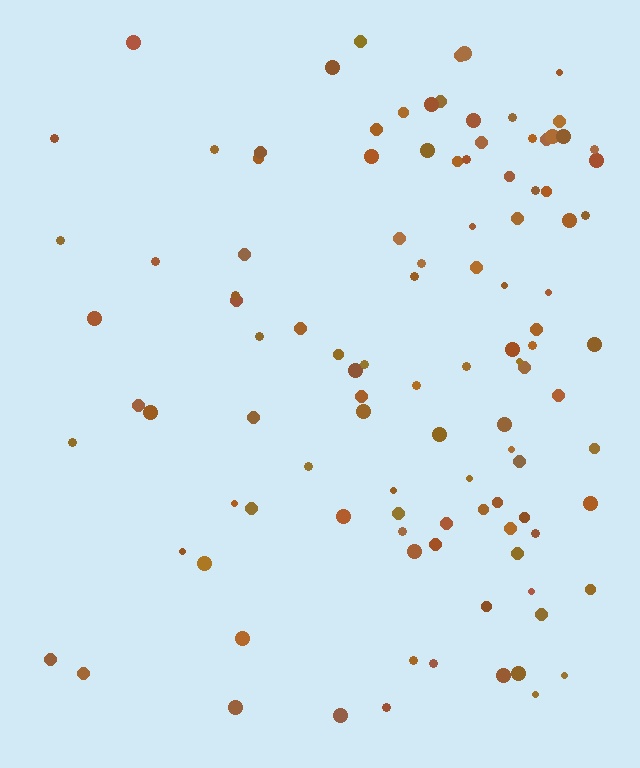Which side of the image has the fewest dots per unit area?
The left.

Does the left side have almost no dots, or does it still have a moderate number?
Still a moderate number, just noticeably fewer than the right.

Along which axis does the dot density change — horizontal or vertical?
Horizontal.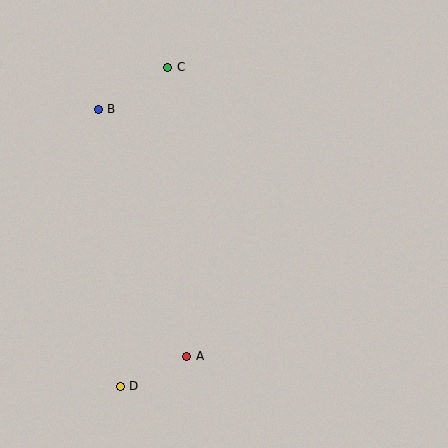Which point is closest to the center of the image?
Point A at (187, 356) is closest to the center.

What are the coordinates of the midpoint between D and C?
The midpoint between D and C is at (144, 227).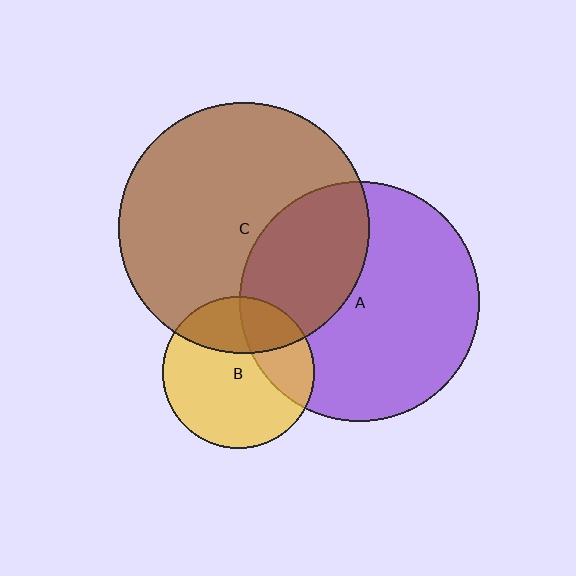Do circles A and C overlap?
Yes.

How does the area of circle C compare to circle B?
Approximately 2.7 times.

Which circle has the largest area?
Circle C (brown).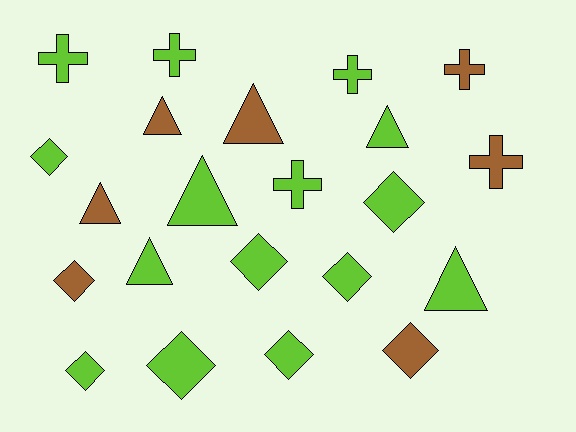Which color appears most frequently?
Lime, with 15 objects.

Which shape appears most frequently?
Diamond, with 9 objects.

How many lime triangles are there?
There are 4 lime triangles.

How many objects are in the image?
There are 22 objects.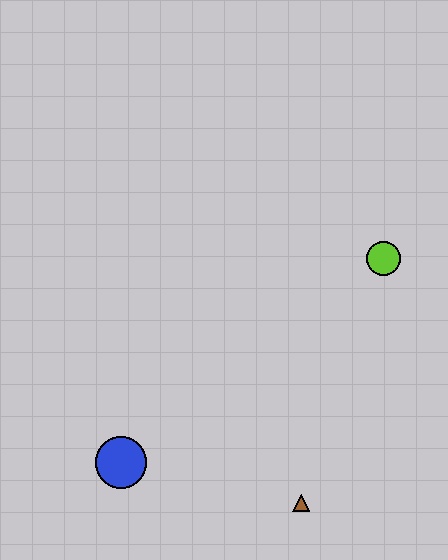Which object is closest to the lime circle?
The brown triangle is closest to the lime circle.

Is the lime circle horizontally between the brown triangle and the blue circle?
No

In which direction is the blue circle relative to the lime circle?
The blue circle is to the left of the lime circle.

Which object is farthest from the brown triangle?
The lime circle is farthest from the brown triangle.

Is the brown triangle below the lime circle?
Yes